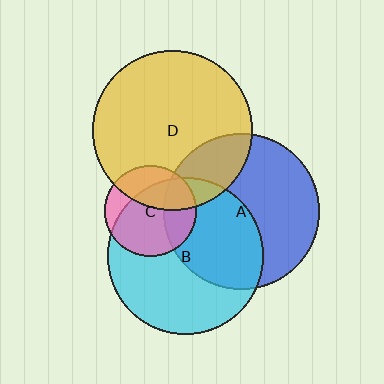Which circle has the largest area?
Circle D (yellow).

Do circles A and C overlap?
Yes.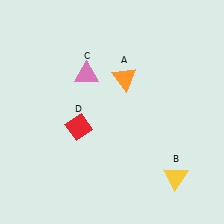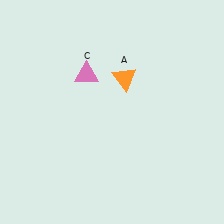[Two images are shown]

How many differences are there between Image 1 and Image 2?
There are 2 differences between the two images.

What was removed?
The yellow triangle (B), the red diamond (D) were removed in Image 2.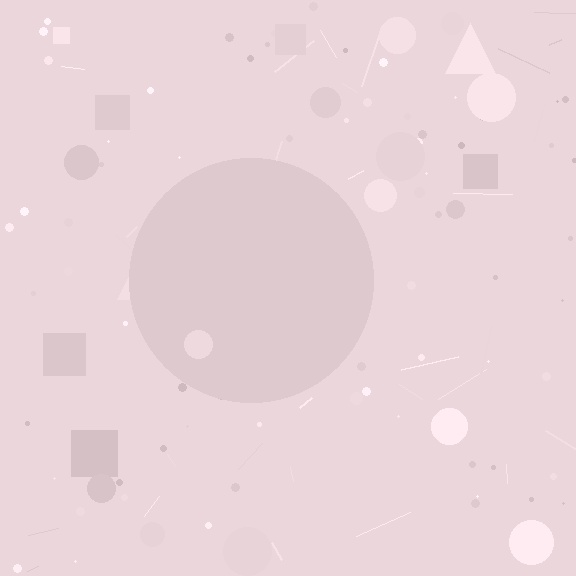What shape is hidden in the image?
A circle is hidden in the image.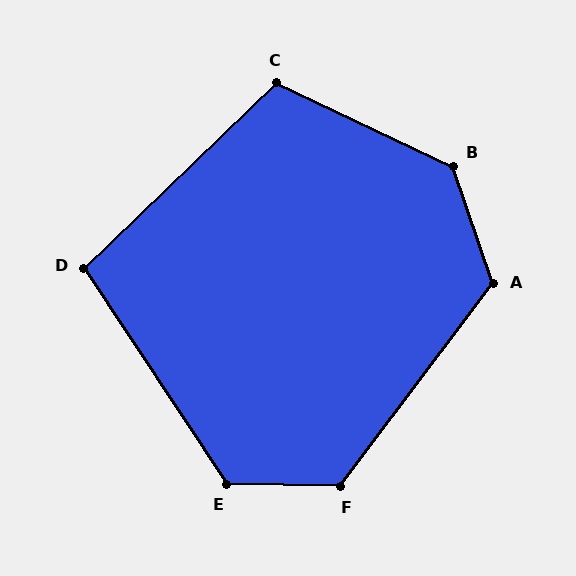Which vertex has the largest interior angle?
B, at approximately 134 degrees.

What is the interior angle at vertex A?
Approximately 124 degrees (obtuse).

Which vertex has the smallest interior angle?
D, at approximately 100 degrees.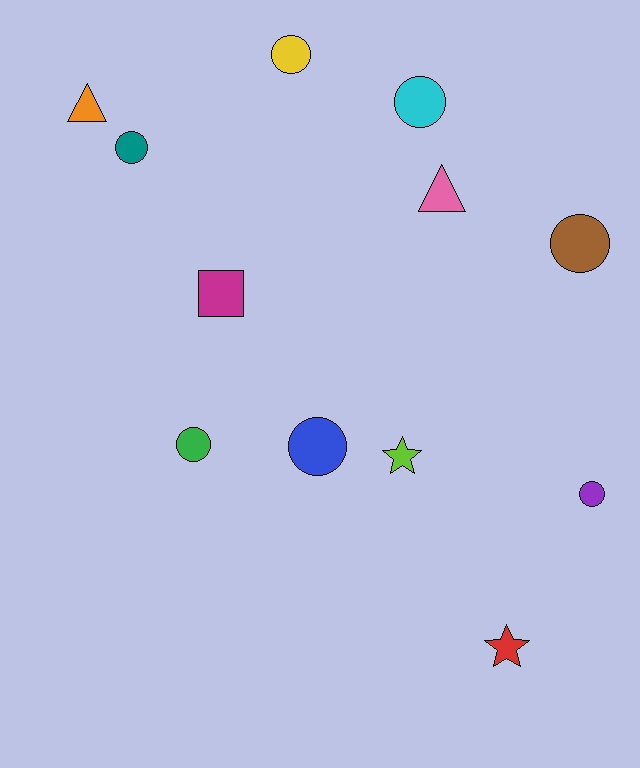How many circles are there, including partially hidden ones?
There are 7 circles.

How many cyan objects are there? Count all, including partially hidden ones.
There is 1 cyan object.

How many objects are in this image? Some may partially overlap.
There are 12 objects.